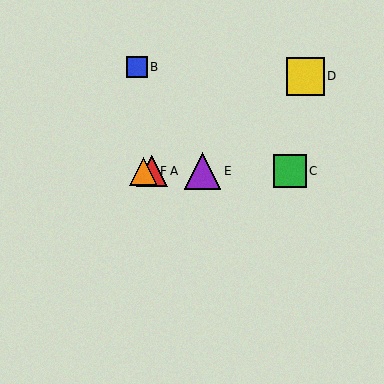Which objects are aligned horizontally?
Objects A, C, E, F are aligned horizontally.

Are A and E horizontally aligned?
Yes, both are at y≈171.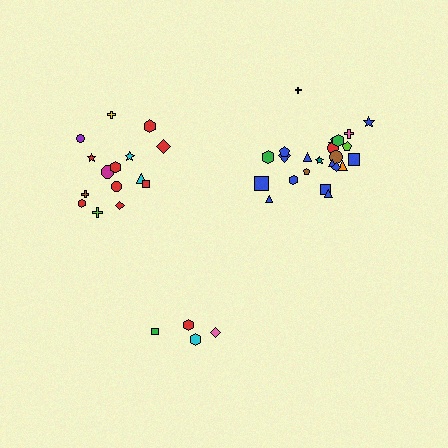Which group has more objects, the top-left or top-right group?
The top-right group.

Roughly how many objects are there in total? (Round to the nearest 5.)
Roughly 45 objects in total.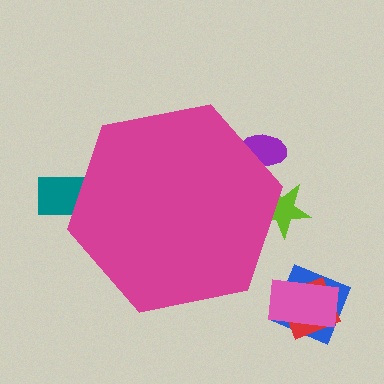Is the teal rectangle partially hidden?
Yes, the teal rectangle is partially hidden behind the magenta hexagon.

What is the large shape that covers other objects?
A magenta hexagon.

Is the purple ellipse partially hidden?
Yes, the purple ellipse is partially hidden behind the magenta hexagon.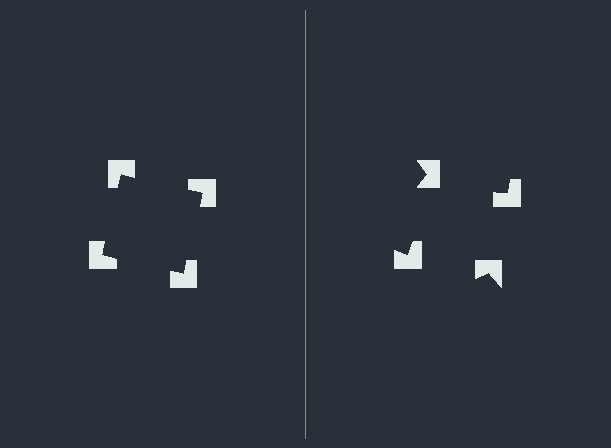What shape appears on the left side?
An illusory square.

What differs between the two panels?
The notched squares are positioned identically on both sides; only the wedge orientations differ. On the left they align to a square; on the right they are misaligned.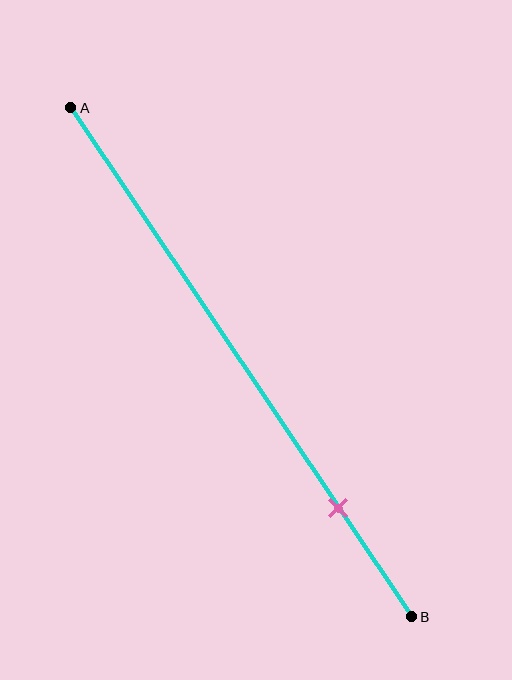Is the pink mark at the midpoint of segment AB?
No, the mark is at about 80% from A, not at the 50% midpoint.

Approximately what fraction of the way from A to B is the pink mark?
The pink mark is approximately 80% of the way from A to B.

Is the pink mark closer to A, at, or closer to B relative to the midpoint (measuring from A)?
The pink mark is closer to point B than the midpoint of segment AB.